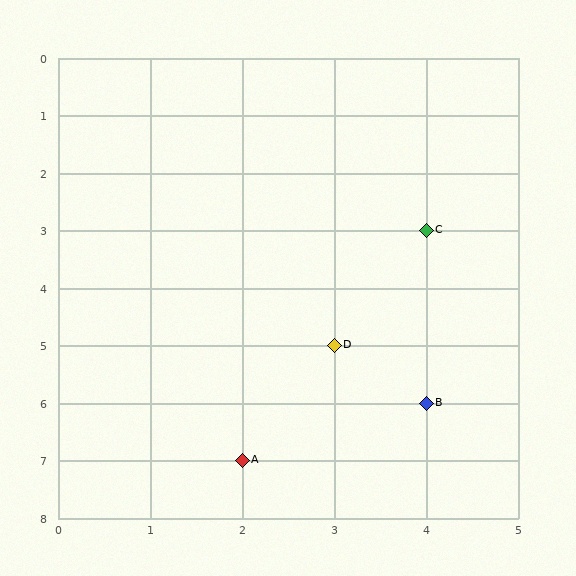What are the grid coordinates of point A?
Point A is at grid coordinates (2, 7).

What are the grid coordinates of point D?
Point D is at grid coordinates (3, 5).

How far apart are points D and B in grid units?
Points D and B are 1 column and 1 row apart (about 1.4 grid units diagonally).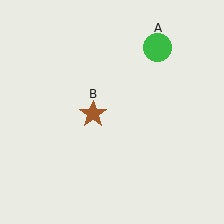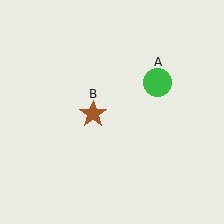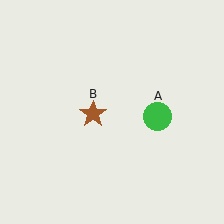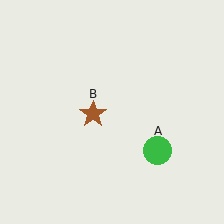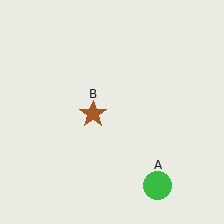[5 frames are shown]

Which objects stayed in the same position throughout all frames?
Brown star (object B) remained stationary.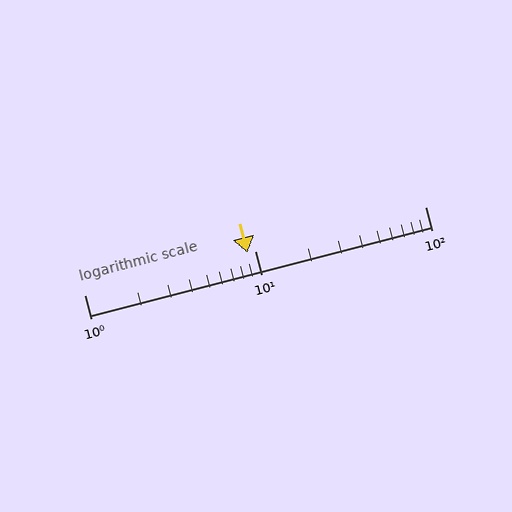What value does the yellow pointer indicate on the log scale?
The pointer indicates approximately 9.1.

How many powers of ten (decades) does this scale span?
The scale spans 2 decades, from 1 to 100.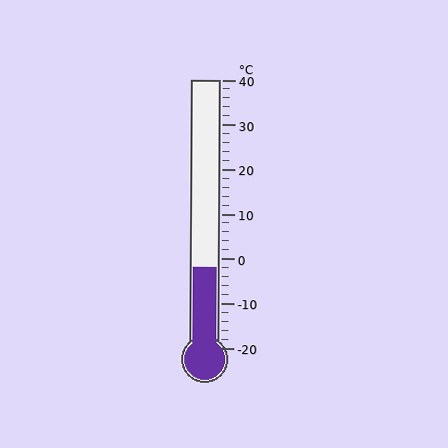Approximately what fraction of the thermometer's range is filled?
The thermometer is filled to approximately 30% of its range.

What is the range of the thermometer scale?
The thermometer scale ranges from -20°C to 40°C.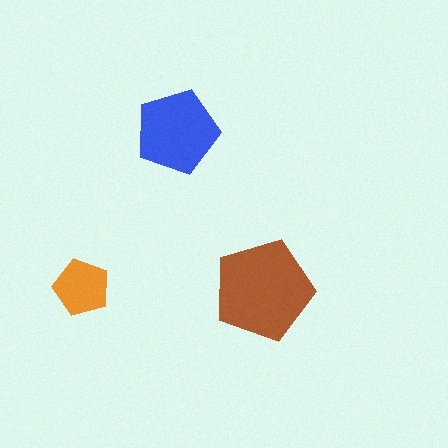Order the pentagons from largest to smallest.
the brown one, the blue one, the orange one.